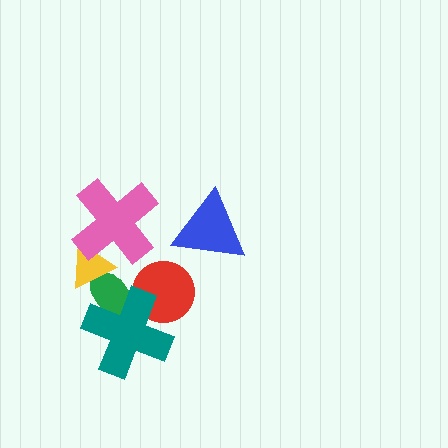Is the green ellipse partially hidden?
Yes, it is partially covered by another shape.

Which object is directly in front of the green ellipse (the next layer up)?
The yellow triangle is directly in front of the green ellipse.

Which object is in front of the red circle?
The teal cross is in front of the red circle.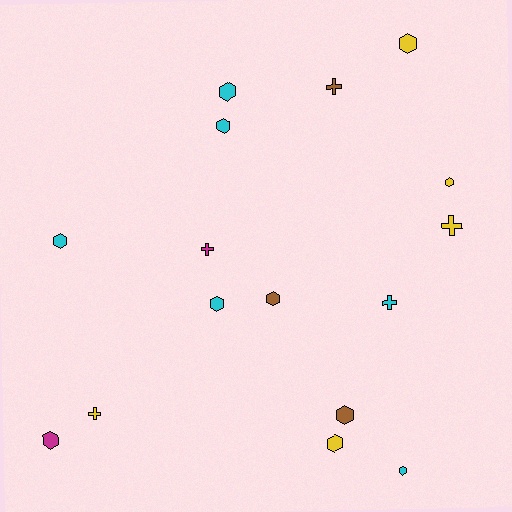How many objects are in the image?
There are 16 objects.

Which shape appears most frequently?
Hexagon, with 11 objects.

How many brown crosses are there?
There is 1 brown cross.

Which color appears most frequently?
Cyan, with 6 objects.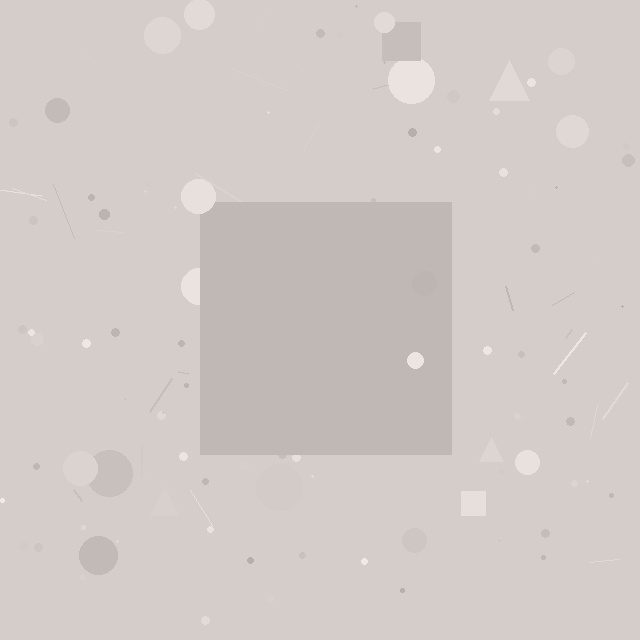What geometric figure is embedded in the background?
A square is embedded in the background.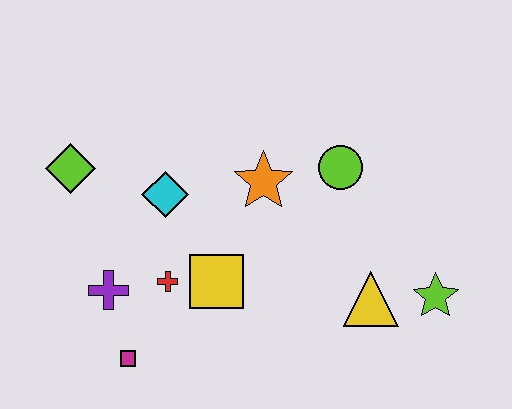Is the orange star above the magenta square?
Yes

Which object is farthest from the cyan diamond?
The lime star is farthest from the cyan diamond.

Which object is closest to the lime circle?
The orange star is closest to the lime circle.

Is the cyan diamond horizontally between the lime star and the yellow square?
No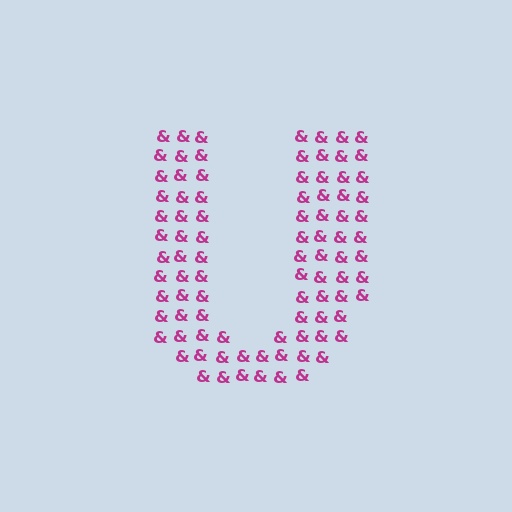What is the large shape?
The large shape is the letter U.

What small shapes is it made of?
It is made of small ampersands.